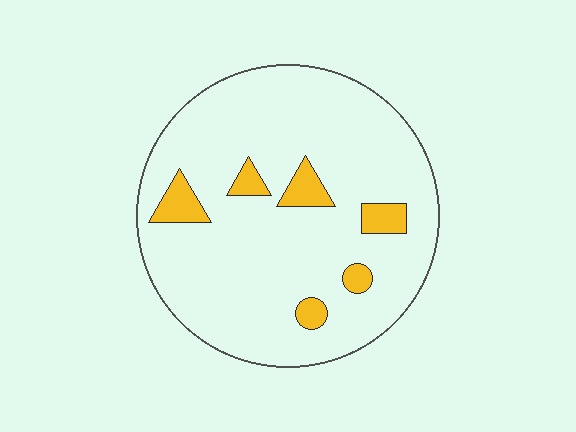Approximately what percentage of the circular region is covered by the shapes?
Approximately 10%.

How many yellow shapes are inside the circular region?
6.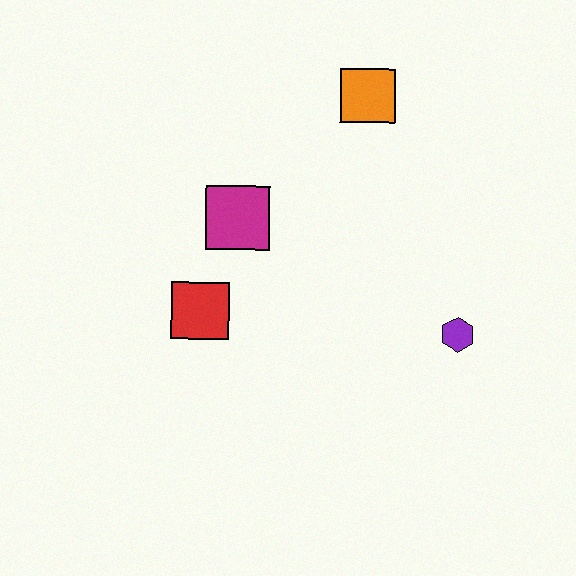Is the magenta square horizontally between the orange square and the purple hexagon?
No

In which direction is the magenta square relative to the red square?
The magenta square is above the red square.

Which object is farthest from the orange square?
The red square is farthest from the orange square.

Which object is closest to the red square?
The magenta square is closest to the red square.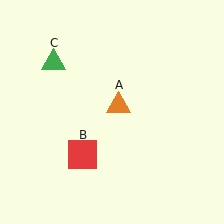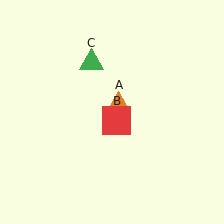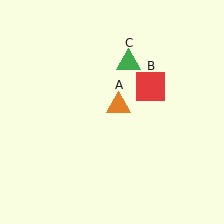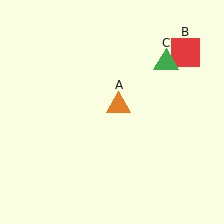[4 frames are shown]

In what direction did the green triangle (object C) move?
The green triangle (object C) moved right.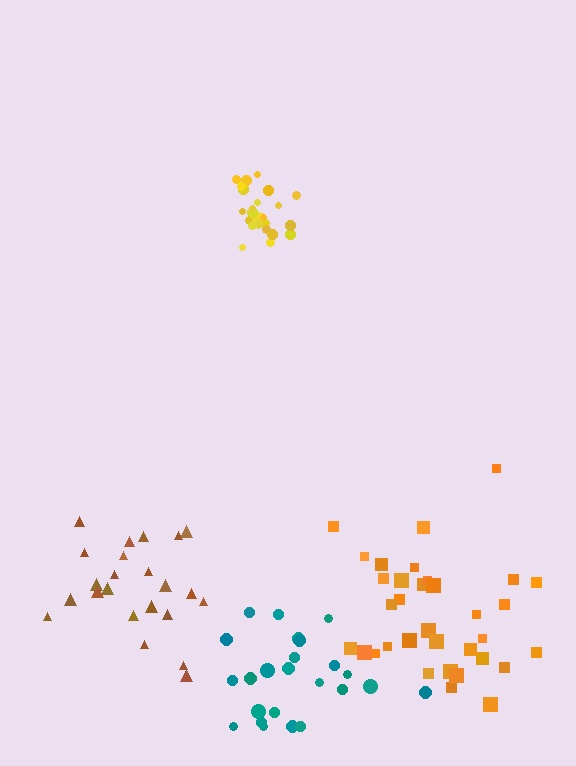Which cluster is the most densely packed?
Yellow.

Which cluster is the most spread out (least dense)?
Teal.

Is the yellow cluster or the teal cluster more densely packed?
Yellow.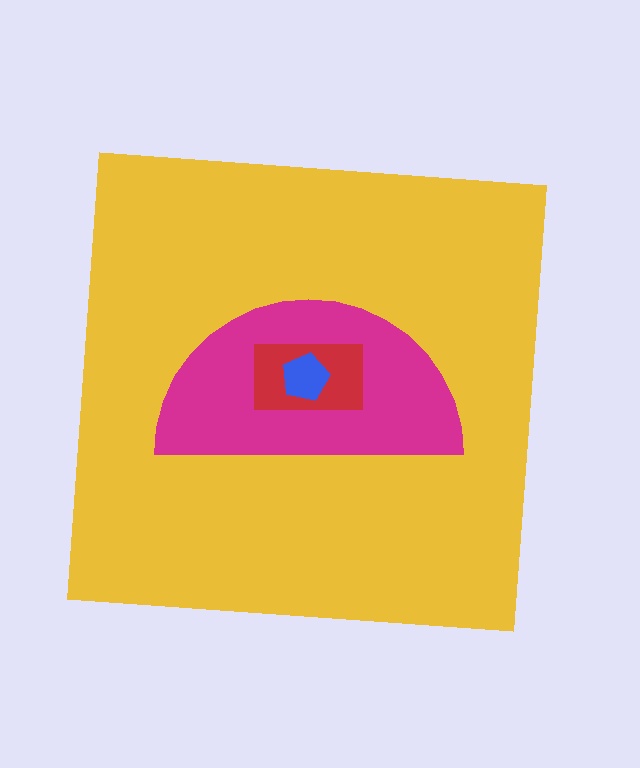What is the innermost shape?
The blue pentagon.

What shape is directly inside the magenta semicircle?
The red rectangle.